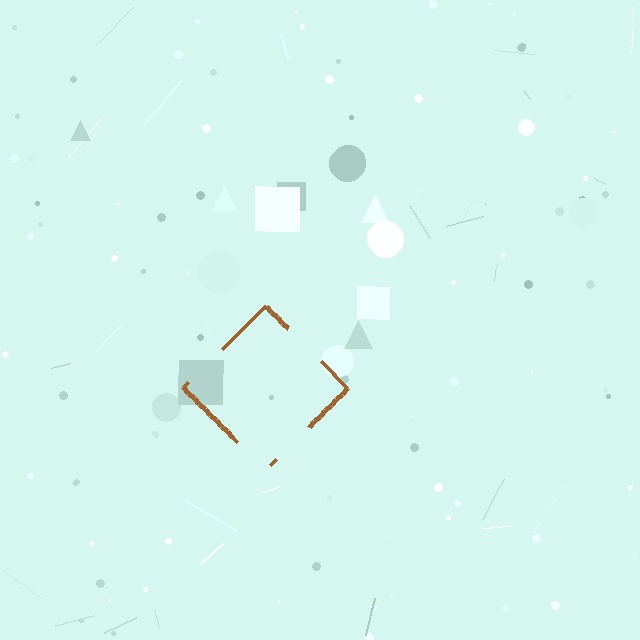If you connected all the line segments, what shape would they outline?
They would outline a diamond.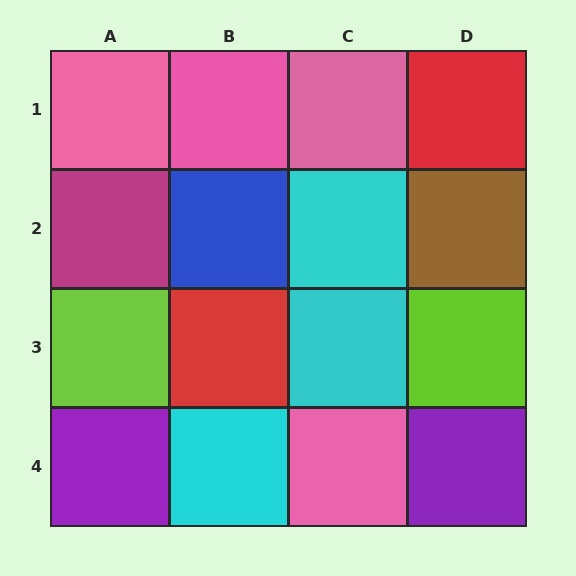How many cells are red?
2 cells are red.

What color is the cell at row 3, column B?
Red.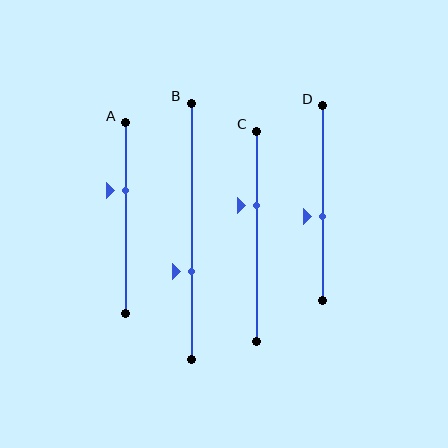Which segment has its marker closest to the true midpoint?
Segment D has its marker closest to the true midpoint.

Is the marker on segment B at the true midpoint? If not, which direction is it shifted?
No, the marker on segment B is shifted downward by about 16% of the segment length.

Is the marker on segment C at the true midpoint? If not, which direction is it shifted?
No, the marker on segment C is shifted upward by about 15% of the segment length.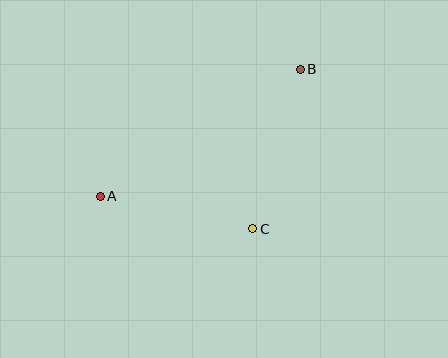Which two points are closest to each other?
Points A and C are closest to each other.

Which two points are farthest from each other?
Points A and B are farthest from each other.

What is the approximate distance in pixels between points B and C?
The distance between B and C is approximately 166 pixels.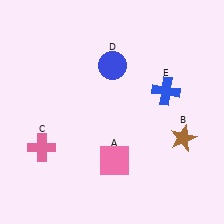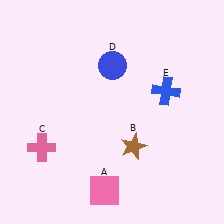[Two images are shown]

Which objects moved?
The objects that moved are: the pink square (A), the brown star (B).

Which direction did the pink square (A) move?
The pink square (A) moved down.